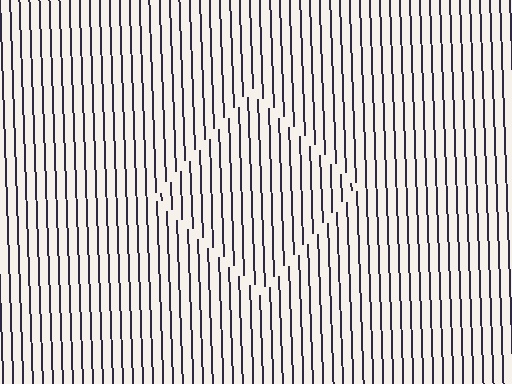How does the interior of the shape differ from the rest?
The interior of the shape contains the same grating, shifted by half a period — the contour is defined by the phase discontinuity where line-ends from the inner and outer gratings abut.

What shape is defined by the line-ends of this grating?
An illusory square. The interior of the shape contains the same grating, shifted by half a period — the contour is defined by the phase discontinuity where line-ends from the inner and outer gratings abut.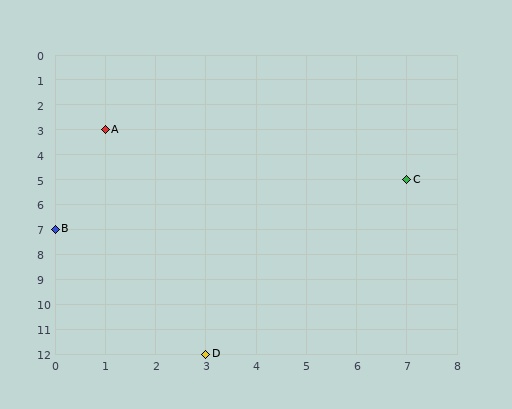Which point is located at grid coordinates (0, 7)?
Point B is at (0, 7).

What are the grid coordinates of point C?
Point C is at grid coordinates (7, 5).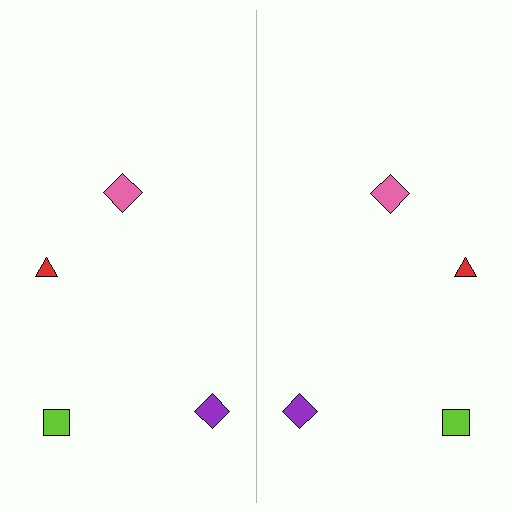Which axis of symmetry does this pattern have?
The pattern has a vertical axis of symmetry running through the center of the image.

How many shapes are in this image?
There are 8 shapes in this image.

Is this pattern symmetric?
Yes, this pattern has bilateral (reflection) symmetry.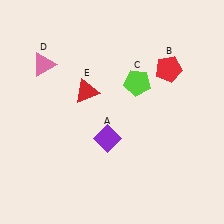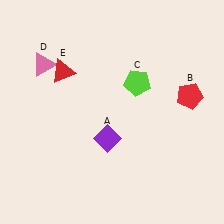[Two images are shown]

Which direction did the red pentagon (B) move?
The red pentagon (B) moved down.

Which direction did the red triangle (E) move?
The red triangle (E) moved left.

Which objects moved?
The objects that moved are: the red pentagon (B), the red triangle (E).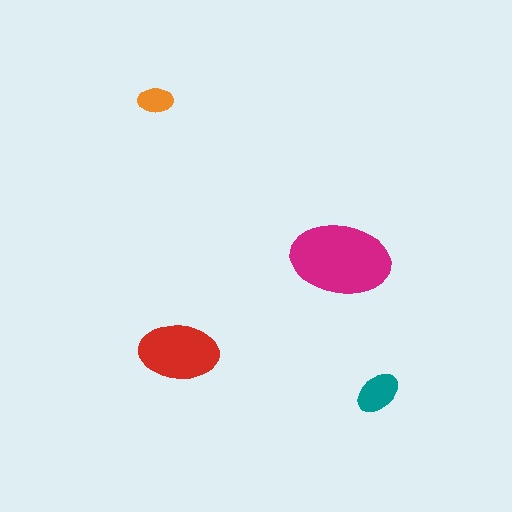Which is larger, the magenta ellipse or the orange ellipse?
The magenta one.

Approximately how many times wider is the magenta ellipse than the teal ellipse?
About 2 times wider.